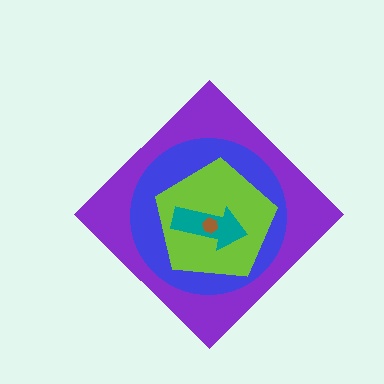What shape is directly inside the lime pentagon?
The teal arrow.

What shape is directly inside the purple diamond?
The blue circle.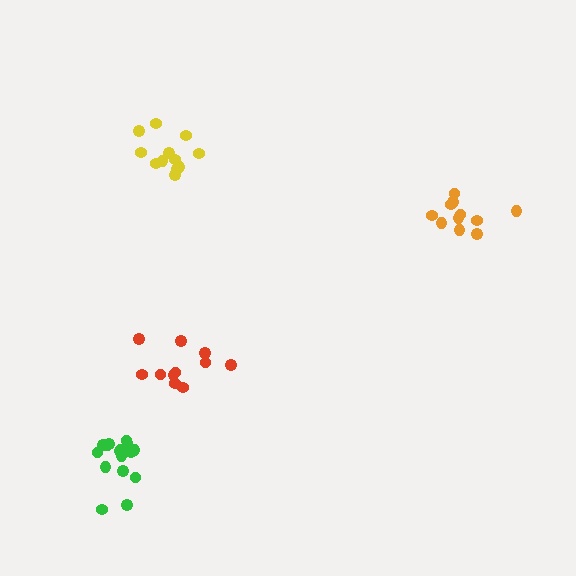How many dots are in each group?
Group 1: 12 dots, Group 2: 11 dots, Group 3: 11 dots, Group 4: 17 dots (51 total).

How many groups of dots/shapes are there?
There are 4 groups.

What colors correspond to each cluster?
The clusters are colored: yellow, red, orange, green.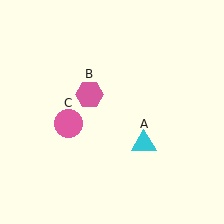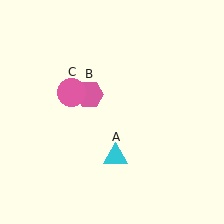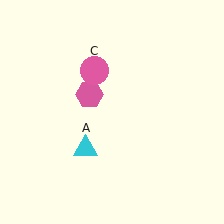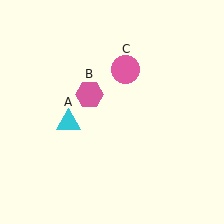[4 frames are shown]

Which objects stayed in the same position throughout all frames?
Pink hexagon (object B) remained stationary.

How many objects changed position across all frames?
2 objects changed position: cyan triangle (object A), pink circle (object C).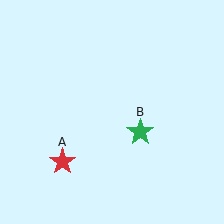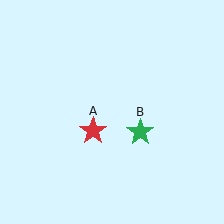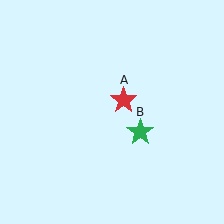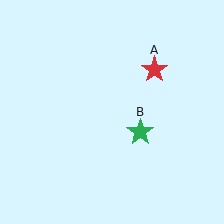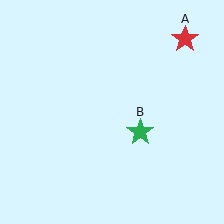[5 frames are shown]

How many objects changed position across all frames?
1 object changed position: red star (object A).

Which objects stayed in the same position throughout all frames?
Green star (object B) remained stationary.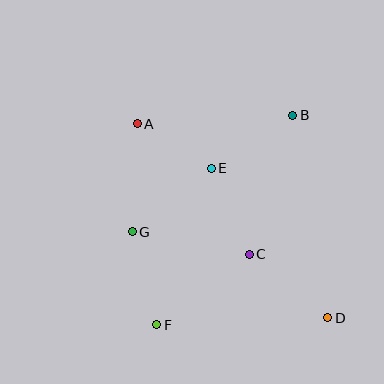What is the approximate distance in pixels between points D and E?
The distance between D and E is approximately 190 pixels.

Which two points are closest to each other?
Points A and E are closest to each other.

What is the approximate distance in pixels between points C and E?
The distance between C and E is approximately 94 pixels.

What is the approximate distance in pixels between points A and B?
The distance between A and B is approximately 156 pixels.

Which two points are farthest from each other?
Points A and D are farthest from each other.